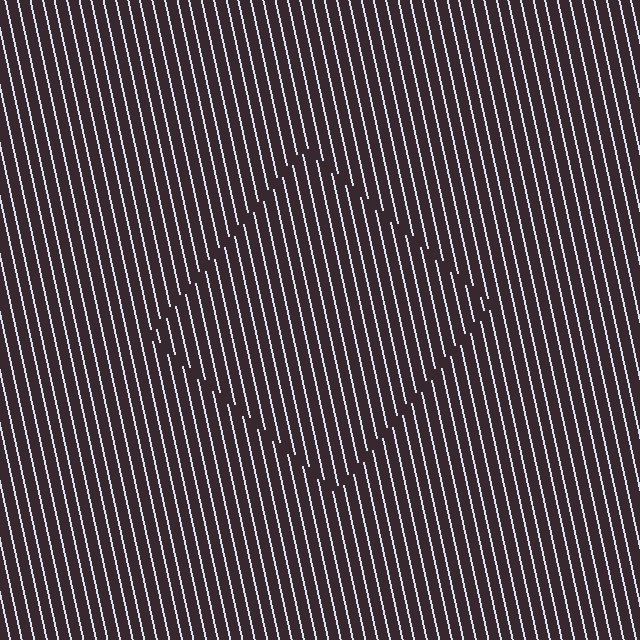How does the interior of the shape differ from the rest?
The interior of the shape contains the same grating, shifted by half a period — the contour is defined by the phase discontinuity where line-ends from the inner and outer gratings abut.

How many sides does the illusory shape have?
4 sides — the line-ends trace a square.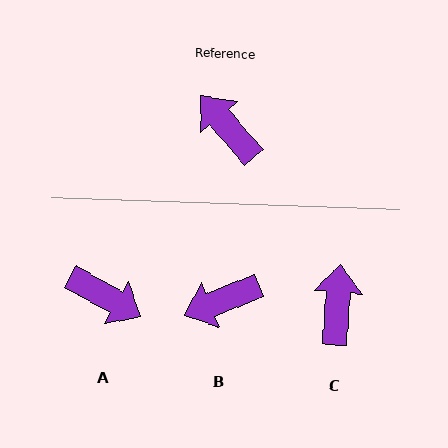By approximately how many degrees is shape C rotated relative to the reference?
Approximately 44 degrees clockwise.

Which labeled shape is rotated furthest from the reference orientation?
A, about 160 degrees away.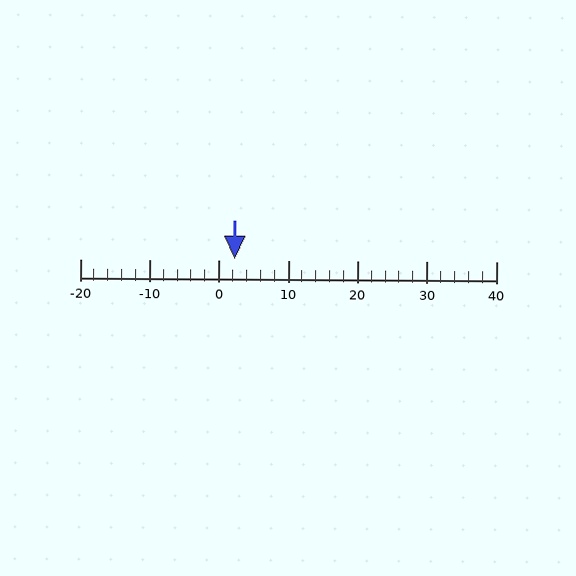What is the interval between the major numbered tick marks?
The major tick marks are spaced 10 units apart.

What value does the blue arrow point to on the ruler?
The blue arrow points to approximately 2.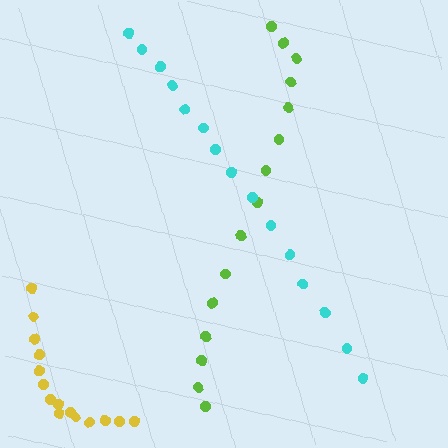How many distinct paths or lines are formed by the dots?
There are 3 distinct paths.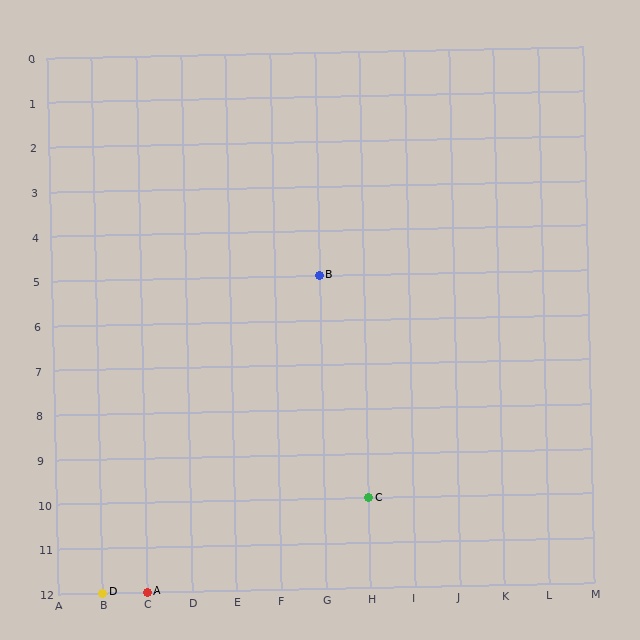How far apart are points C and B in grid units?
Points C and B are 1 column and 5 rows apart (about 5.1 grid units diagonally).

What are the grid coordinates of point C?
Point C is at grid coordinates (H, 10).